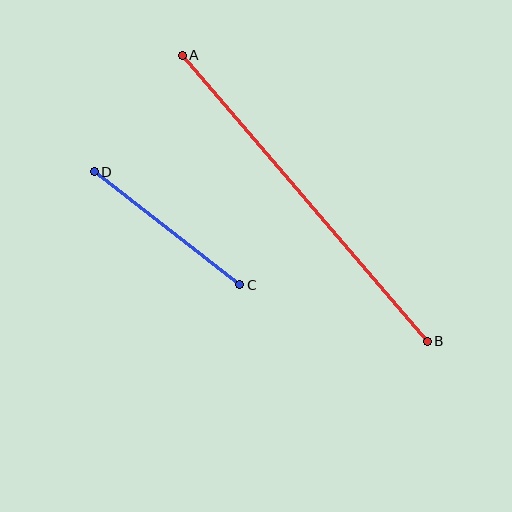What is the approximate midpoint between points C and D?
The midpoint is at approximately (167, 228) pixels.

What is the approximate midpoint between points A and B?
The midpoint is at approximately (305, 198) pixels.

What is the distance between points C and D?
The distance is approximately 184 pixels.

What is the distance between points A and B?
The distance is approximately 377 pixels.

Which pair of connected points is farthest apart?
Points A and B are farthest apart.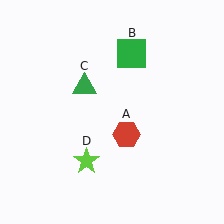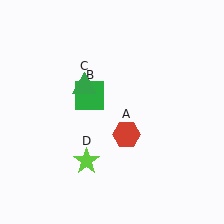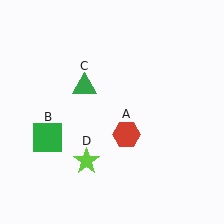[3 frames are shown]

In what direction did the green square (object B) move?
The green square (object B) moved down and to the left.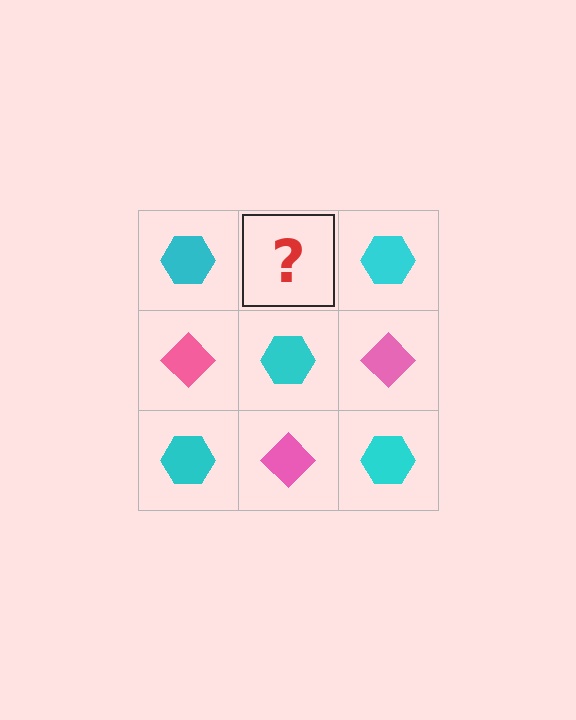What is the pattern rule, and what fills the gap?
The rule is that it alternates cyan hexagon and pink diamond in a checkerboard pattern. The gap should be filled with a pink diamond.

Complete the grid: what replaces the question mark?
The question mark should be replaced with a pink diamond.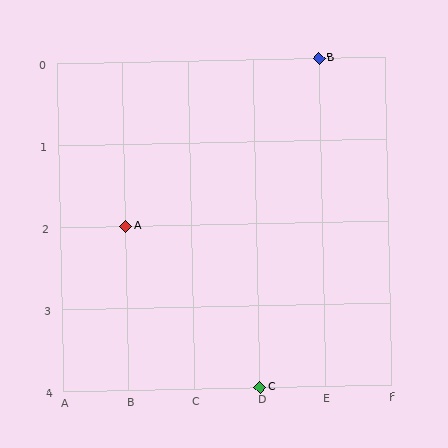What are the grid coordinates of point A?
Point A is at grid coordinates (B, 2).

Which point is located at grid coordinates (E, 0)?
Point B is at (E, 0).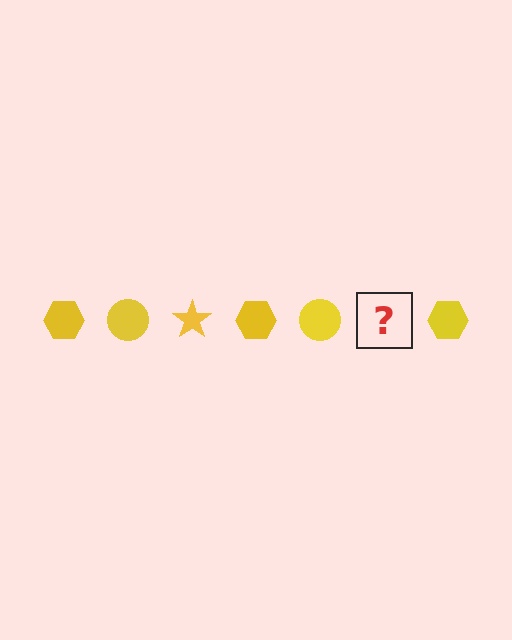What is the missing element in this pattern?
The missing element is a yellow star.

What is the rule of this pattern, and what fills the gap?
The rule is that the pattern cycles through hexagon, circle, star shapes in yellow. The gap should be filled with a yellow star.